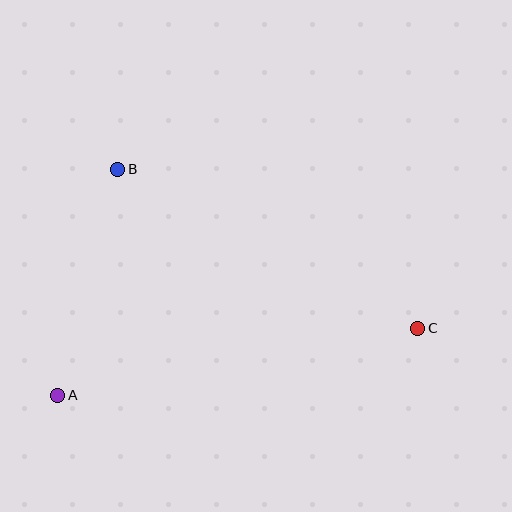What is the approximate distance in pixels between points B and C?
The distance between B and C is approximately 340 pixels.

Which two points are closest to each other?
Points A and B are closest to each other.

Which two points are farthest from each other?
Points A and C are farthest from each other.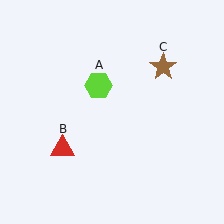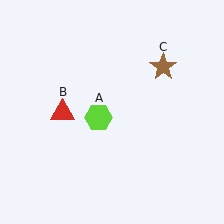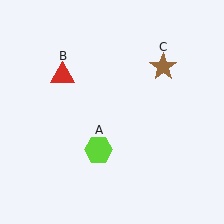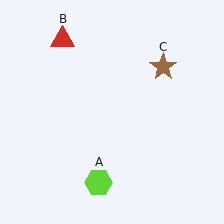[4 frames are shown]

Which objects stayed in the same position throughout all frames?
Brown star (object C) remained stationary.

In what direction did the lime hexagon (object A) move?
The lime hexagon (object A) moved down.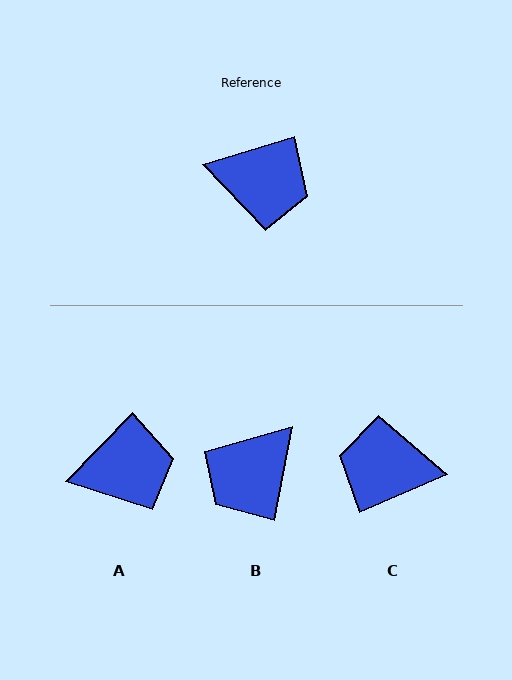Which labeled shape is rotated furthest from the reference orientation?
C, about 173 degrees away.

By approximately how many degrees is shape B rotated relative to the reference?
Approximately 117 degrees clockwise.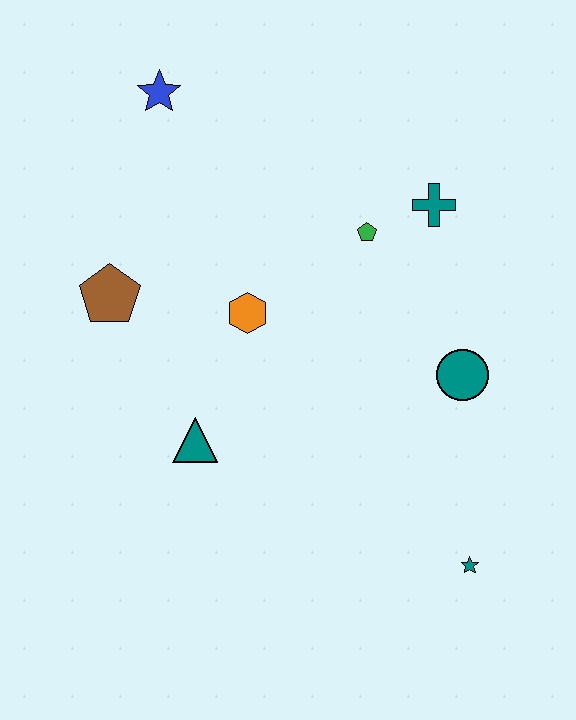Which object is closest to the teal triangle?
The orange hexagon is closest to the teal triangle.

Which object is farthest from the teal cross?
The teal star is farthest from the teal cross.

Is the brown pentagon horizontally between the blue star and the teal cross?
No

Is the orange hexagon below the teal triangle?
No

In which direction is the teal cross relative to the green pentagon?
The teal cross is to the right of the green pentagon.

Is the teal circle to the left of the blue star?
No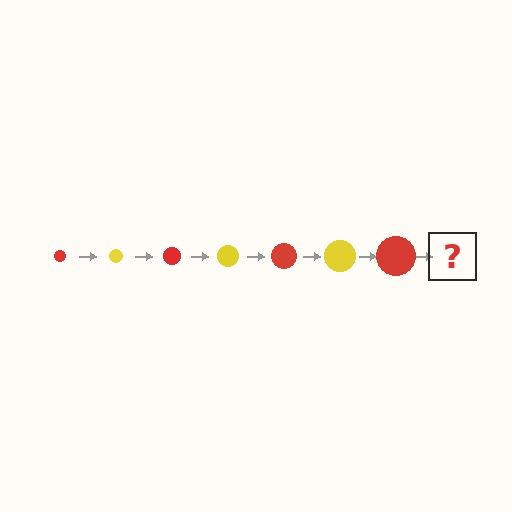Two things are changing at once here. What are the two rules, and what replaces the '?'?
The two rules are that the circle grows larger each step and the color cycles through red and yellow. The '?' should be a yellow circle, larger than the previous one.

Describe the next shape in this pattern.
It should be a yellow circle, larger than the previous one.